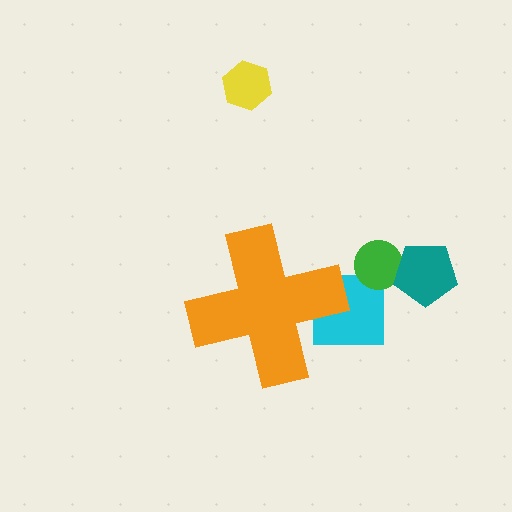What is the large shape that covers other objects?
An orange cross.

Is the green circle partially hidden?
No, the green circle is fully visible.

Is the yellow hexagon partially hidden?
No, the yellow hexagon is fully visible.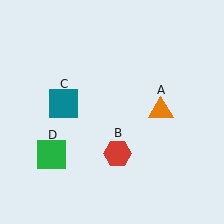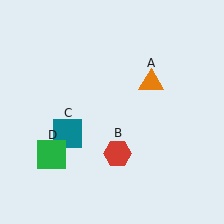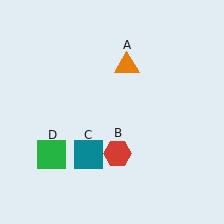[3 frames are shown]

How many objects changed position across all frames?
2 objects changed position: orange triangle (object A), teal square (object C).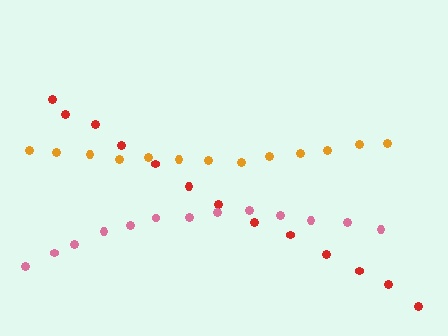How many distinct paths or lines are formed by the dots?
There are 3 distinct paths.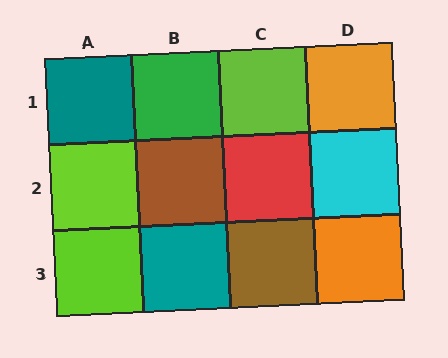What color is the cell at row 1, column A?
Teal.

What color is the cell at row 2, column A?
Lime.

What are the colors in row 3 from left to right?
Lime, teal, brown, orange.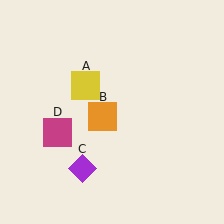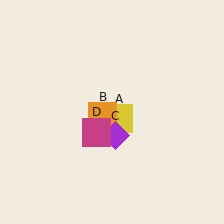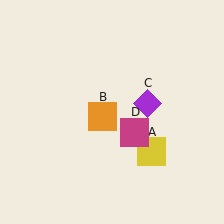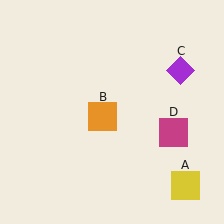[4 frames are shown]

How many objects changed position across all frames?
3 objects changed position: yellow square (object A), purple diamond (object C), magenta square (object D).